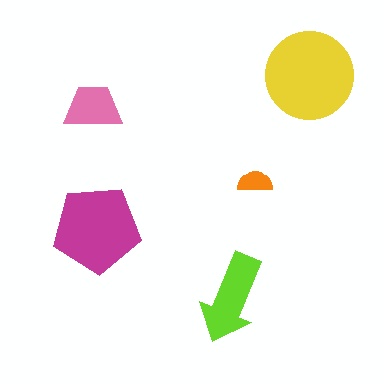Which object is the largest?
The yellow circle.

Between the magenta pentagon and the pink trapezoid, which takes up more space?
The magenta pentagon.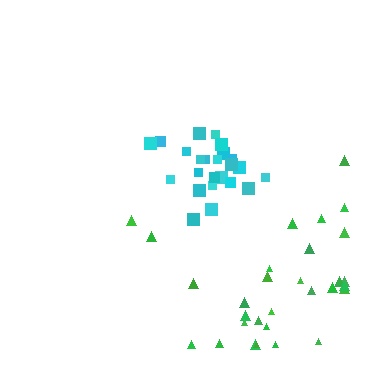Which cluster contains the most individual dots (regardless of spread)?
Green (30).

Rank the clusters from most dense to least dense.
cyan, green.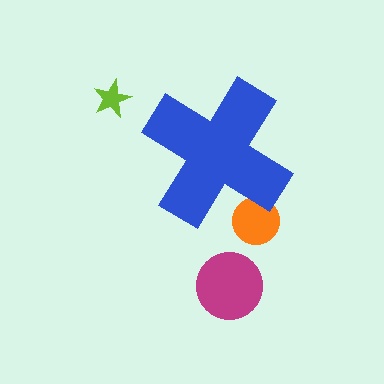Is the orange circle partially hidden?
Yes, the orange circle is partially hidden behind the blue cross.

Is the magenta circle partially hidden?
No, the magenta circle is fully visible.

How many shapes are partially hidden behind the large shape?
1 shape is partially hidden.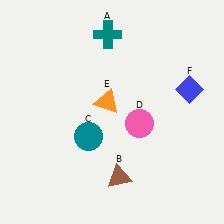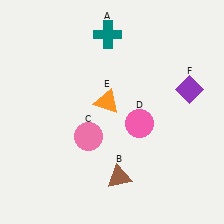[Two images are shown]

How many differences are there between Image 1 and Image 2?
There are 2 differences between the two images.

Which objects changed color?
C changed from teal to pink. F changed from blue to purple.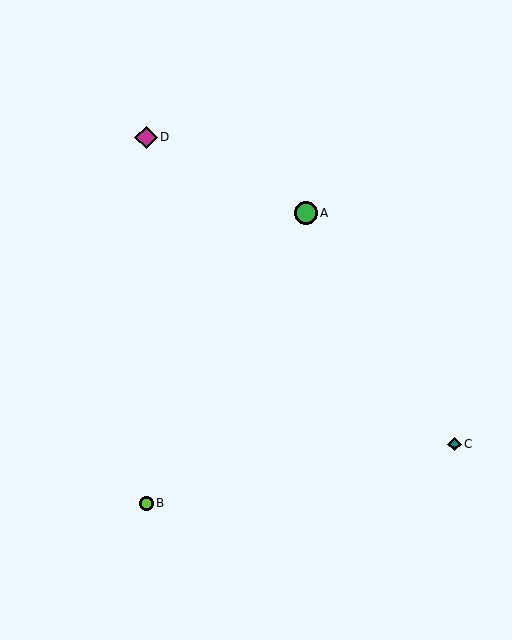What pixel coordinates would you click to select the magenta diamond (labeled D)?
Click at (146, 137) to select the magenta diamond D.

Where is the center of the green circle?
The center of the green circle is at (306, 213).